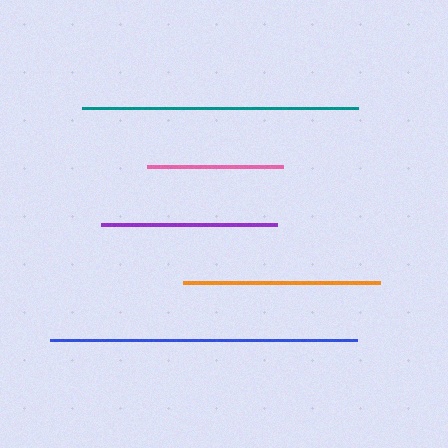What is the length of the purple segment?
The purple segment is approximately 175 pixels long.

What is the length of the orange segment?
The orange segment is approximately 197 pixels long.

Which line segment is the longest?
The blue line is the longest at approximately 307 pixels.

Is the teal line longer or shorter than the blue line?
The blue line is longer than the teal line.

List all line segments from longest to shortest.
From longest to shortest: blue, teal, orange, purple, pink.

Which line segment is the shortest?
The pink line is the shortest at approximately 136 pixels.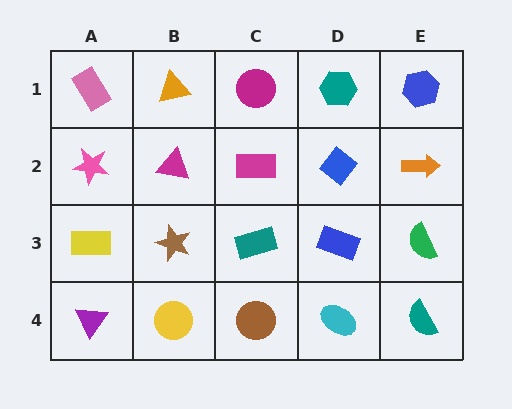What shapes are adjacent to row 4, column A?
A yellow rectangle (row 3, column A), a yellow circle (row 4, column B).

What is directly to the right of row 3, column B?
A teal rectangle.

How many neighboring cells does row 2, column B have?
4.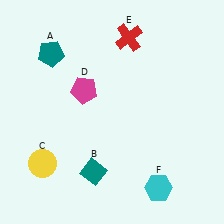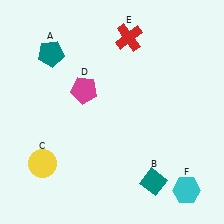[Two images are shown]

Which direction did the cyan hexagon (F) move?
The cyan hexagon (F) moved right.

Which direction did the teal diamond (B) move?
The teal diamond (B) moved right.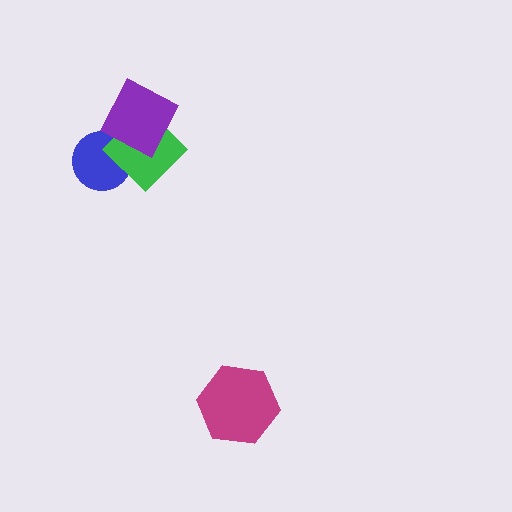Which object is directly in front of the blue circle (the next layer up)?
The green diamond is directly in front of the blue circle.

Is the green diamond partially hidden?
Yes, it is partially covered by another shape.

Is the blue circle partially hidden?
Yes, it is partially covered by another shape.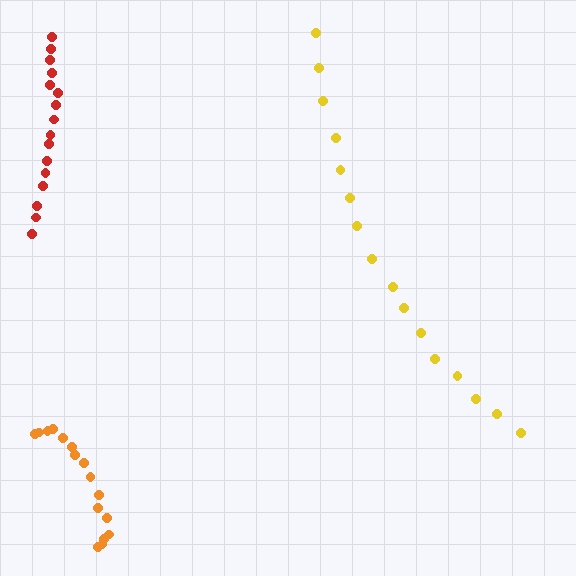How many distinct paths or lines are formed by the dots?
There are 3 distinct paths.